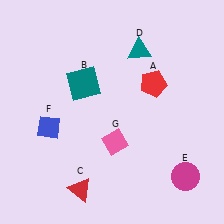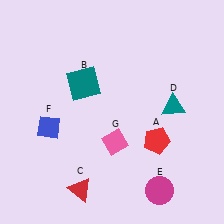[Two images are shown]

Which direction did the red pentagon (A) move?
The red pentagon (A) moved down.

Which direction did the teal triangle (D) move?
The teal triangle (D) moved down.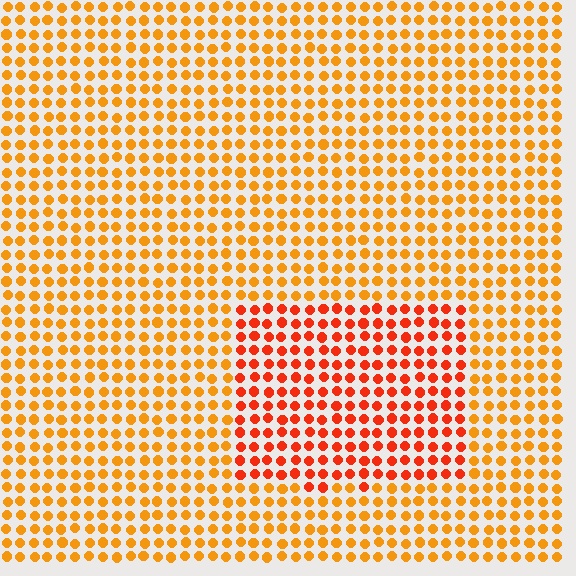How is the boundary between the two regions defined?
The boundary is defined purely by a slight shift in hue (about 29 degrees). Spacing, size, and orientation are identical on both sides.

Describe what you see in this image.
The image is filled with small orange elements in a uniform arrangement. A rectangle-shaped region is visible where the elements are tinted to a slightly different hue, forming a subtle color boundary.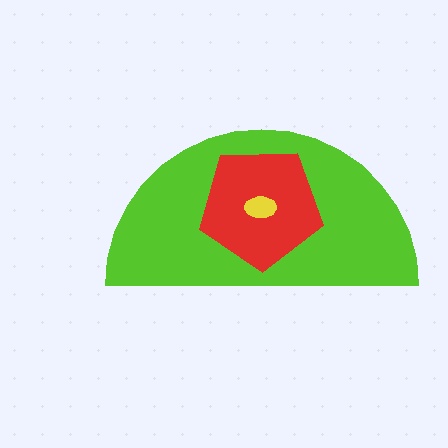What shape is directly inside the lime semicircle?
The red pentagon.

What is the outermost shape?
The lime semicircle.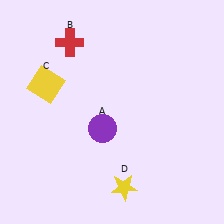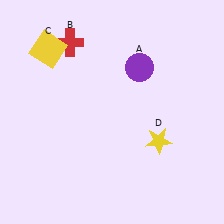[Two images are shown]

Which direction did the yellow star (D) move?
The yellow star (D) moved up.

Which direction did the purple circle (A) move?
The purple circle (A) moved up.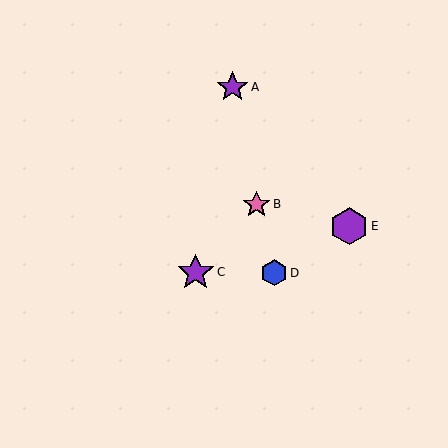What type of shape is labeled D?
Shape D is a blue hexagon.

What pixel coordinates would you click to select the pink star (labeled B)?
Click at (257, 204) to select the pink star B.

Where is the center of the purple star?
The center of the purple star is at (233, 87).